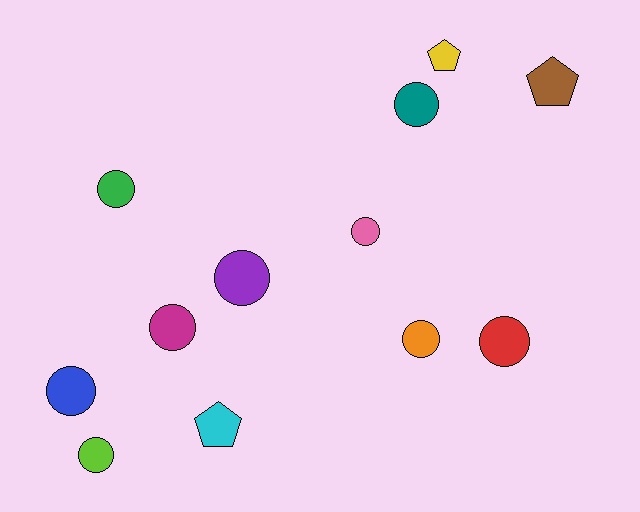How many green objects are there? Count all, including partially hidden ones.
There is 1 green object.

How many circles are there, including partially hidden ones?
There are 9 circles.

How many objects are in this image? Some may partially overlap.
There are 12 objects.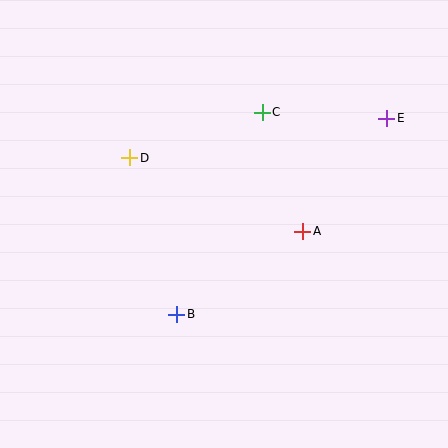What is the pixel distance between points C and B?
The distance between C and B is 219 pixels.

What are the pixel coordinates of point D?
Point D is at (130, 158).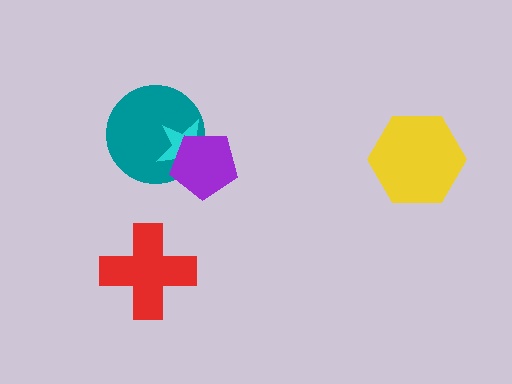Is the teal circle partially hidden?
Yes, it is partially covered by another shape.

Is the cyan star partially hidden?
Yes, it is partially covered by another shape.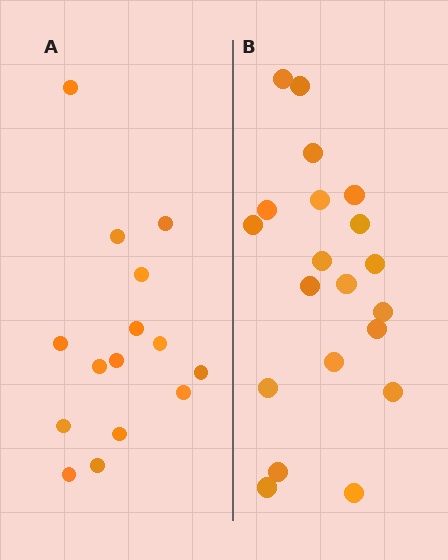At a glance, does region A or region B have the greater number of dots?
Region B (the right region) has more dots.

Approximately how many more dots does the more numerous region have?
Region B has about 5 more dots than region A.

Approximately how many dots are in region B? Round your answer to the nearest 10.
About 20 dots.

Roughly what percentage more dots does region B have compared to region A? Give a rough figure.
About 35% more.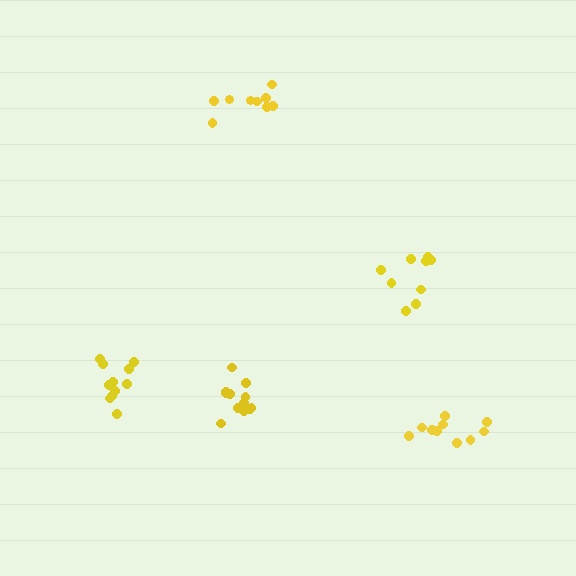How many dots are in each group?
Group 1: 11 dots, Group 2: 14 dots, Group 3: 9 dots, Group 4: 9 dots, Group 5: 10 dots (53 total).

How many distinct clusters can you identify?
There are 5 distinct clusters.